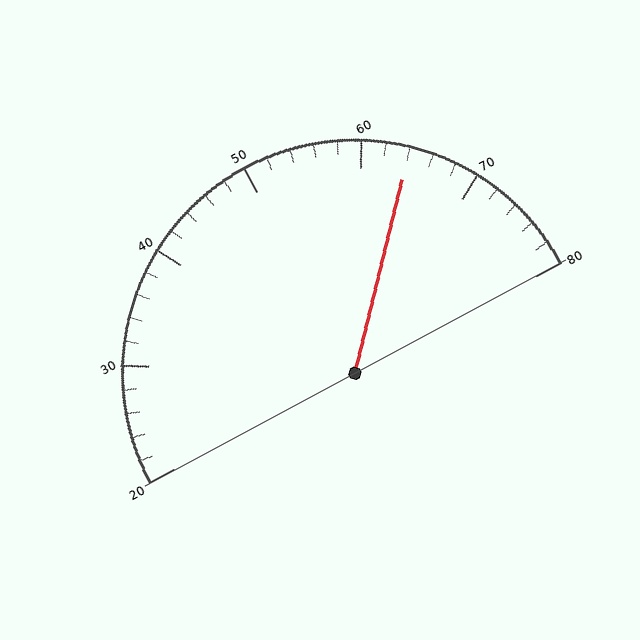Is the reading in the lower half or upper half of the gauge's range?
The reading is in the upper half of the range (20 to 80).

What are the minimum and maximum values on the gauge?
The gauge ranges from 20 to 80.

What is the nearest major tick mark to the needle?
The nearest major tick mark is 60.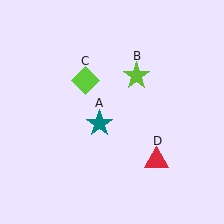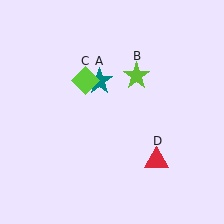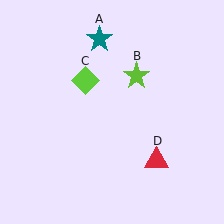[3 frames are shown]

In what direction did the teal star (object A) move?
The teal star (object A) moved up.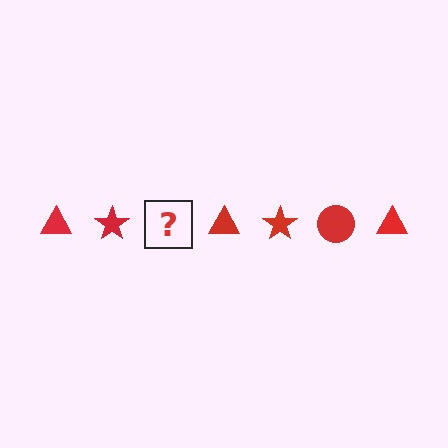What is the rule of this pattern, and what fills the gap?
The rule is that the pattern cycles through triangle, star, circle shapes in red. The gap should be filled with a red circle.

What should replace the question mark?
The question mark should be replaced with a red circle.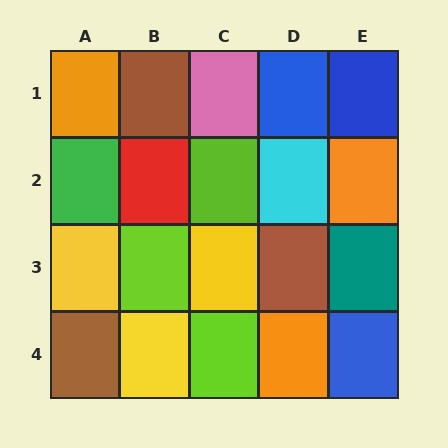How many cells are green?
1 cell is green.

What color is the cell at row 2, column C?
Lime.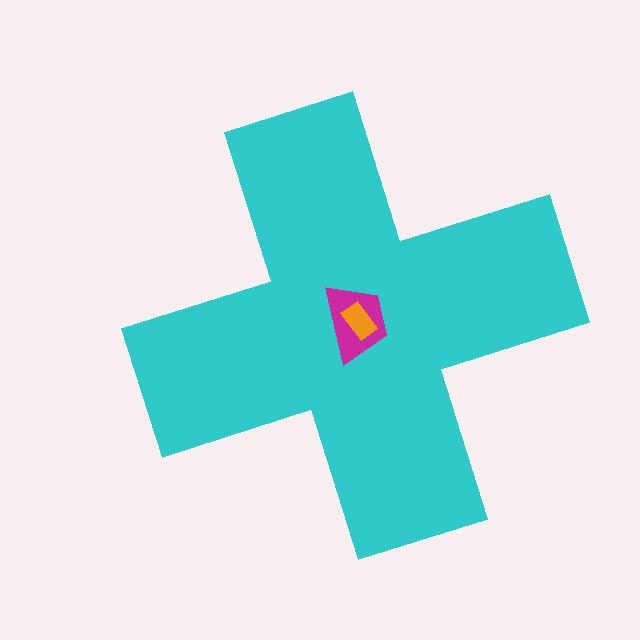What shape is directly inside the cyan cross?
The magenta trapezoid.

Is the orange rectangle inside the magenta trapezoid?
Yes.